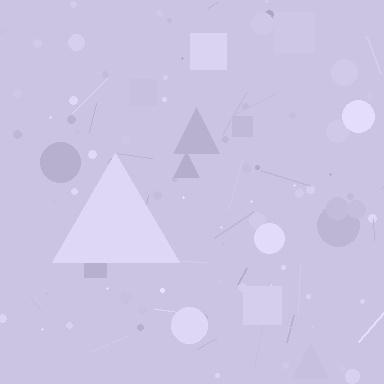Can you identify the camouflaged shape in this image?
The camouflaged shape is a triangle.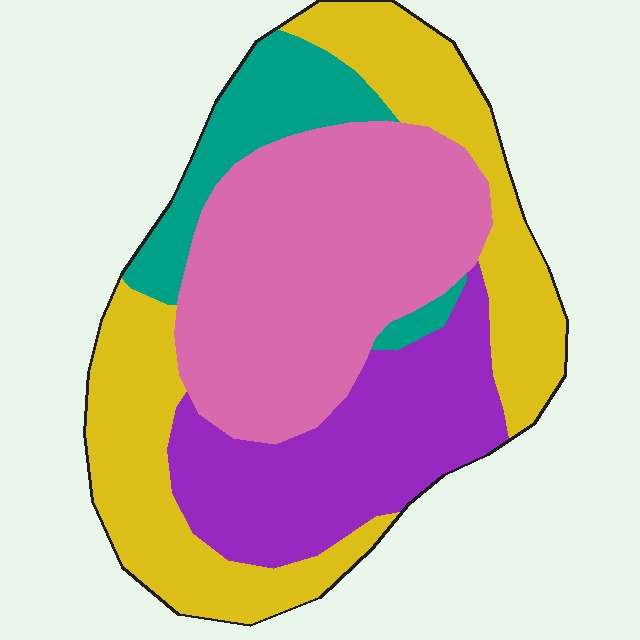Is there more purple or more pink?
Pink.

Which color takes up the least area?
Teal, at roughly 10%.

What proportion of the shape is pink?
Pink takes up about one third (1/3) of the shape.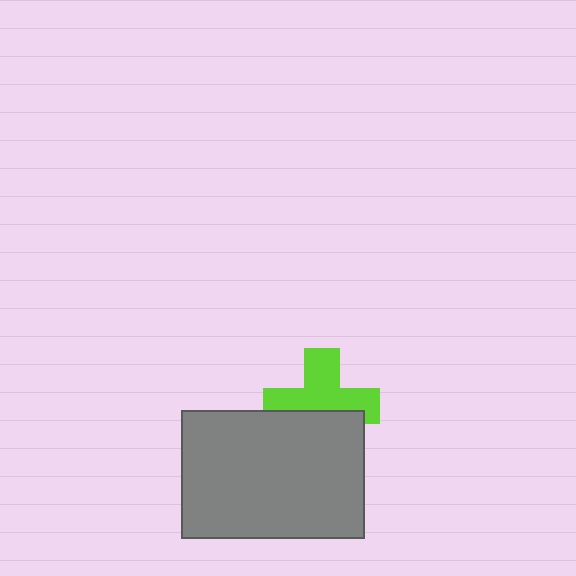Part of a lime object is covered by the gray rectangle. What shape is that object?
It is a cross.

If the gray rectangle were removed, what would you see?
You would see the complete lime cross.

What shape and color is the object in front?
The object in front is a gray rectangle.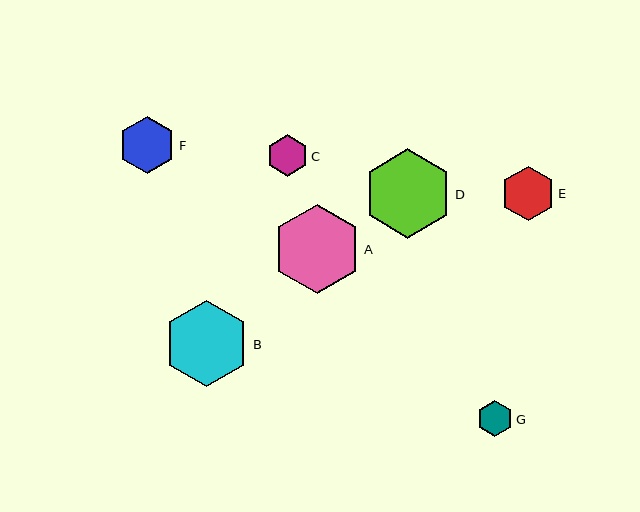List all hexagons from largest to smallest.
From largest to smallest: D, A, B, F, E, C, G.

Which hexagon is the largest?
Hexagon D is the largest with a size of approximately 89 pixels.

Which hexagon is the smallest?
Hexagon G is the smallest with a size of approximately 36 pixels.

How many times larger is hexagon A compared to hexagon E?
Hexagon A is approximately 1.6 times the size of hexagon E.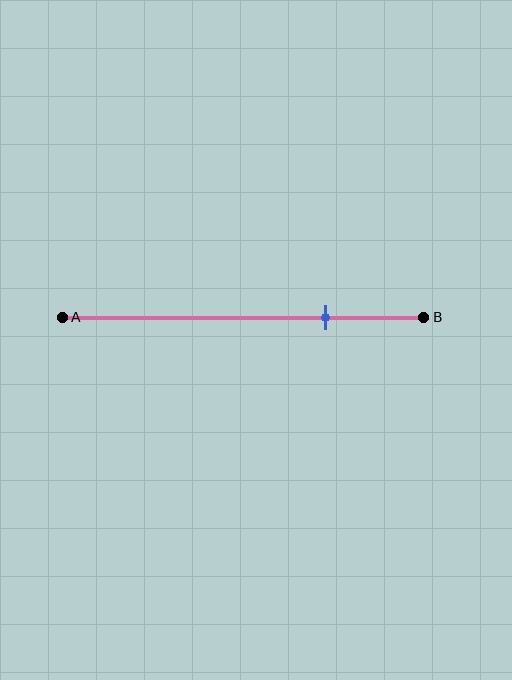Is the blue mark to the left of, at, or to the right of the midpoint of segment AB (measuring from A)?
The blue mark is to the right of the midpoint of segment AB.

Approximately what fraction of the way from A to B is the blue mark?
The blue mark is approximately 75% of the way from A to B.